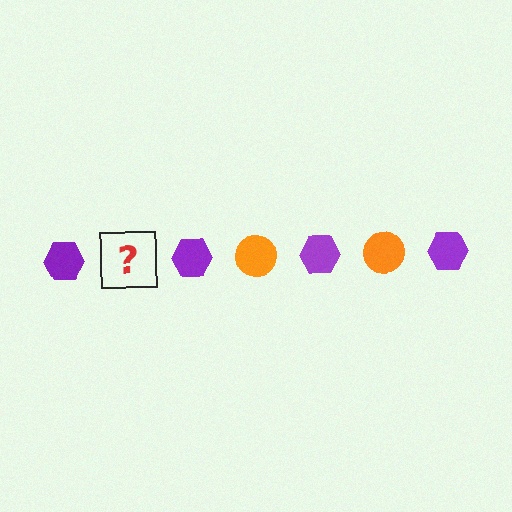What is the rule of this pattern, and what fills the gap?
The rule is that the pattern alternates between purple hexagon and orange circle. The gap should be filled with an orange circle.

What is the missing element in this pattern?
The missing element is an orange circle.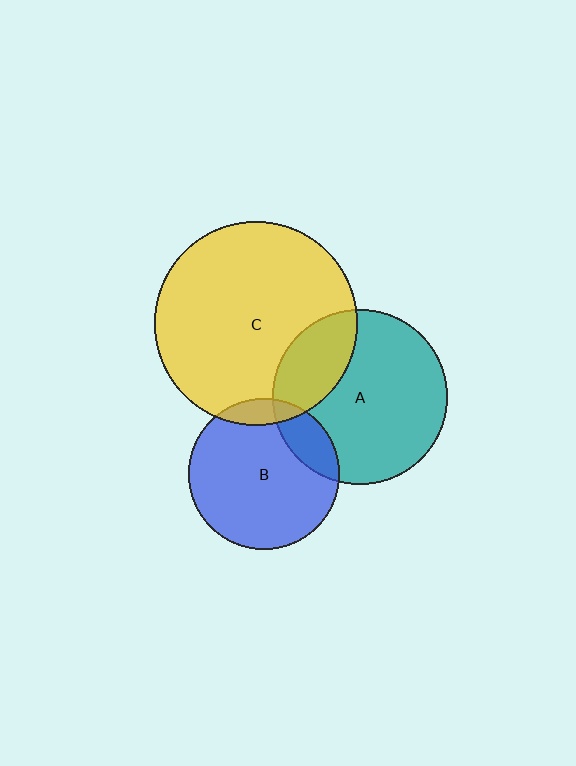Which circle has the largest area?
Circle C (yellow).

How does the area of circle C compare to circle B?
Approximately 1.8 times.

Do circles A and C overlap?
Yes.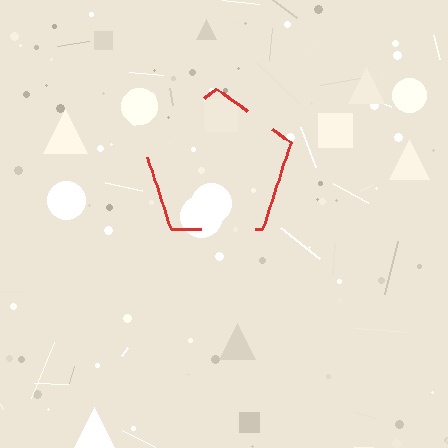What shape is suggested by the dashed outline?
The dashed outline suggests a pentagon.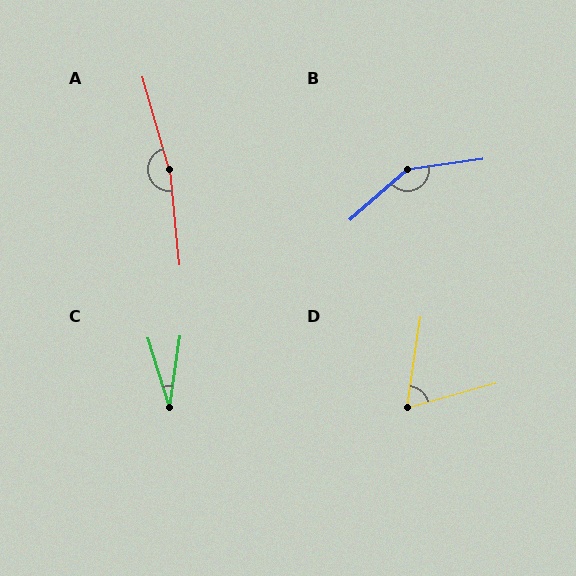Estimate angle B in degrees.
Approximately 146 degrees.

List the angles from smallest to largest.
C (26°), D (66°), B (146°), A (170°).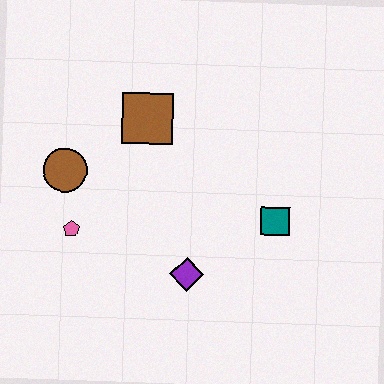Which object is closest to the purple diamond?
The teal square is closest to the purple diamond.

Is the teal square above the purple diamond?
Yes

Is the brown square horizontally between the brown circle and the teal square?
Yes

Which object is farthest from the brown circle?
The teal square is farthest from the brown circle.